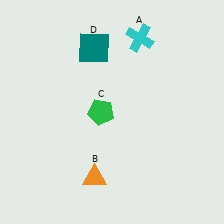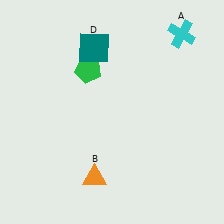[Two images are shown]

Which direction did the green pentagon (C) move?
The green pentagon (C) moved up.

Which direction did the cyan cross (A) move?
The cyan cross (A) moved right.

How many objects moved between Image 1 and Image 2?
2 objects moved between the two images.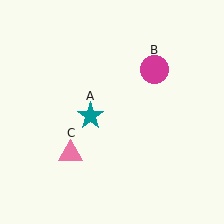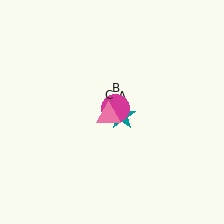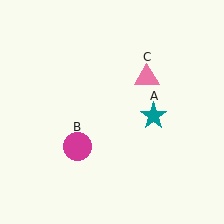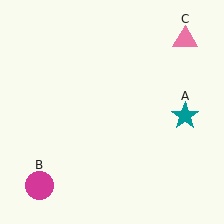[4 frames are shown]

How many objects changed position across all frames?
3 objects changed position: teal star (object A), magenta circle (object B), pink triangle (object C).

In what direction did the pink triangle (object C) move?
The pink triangle (object C) moved up and to the right.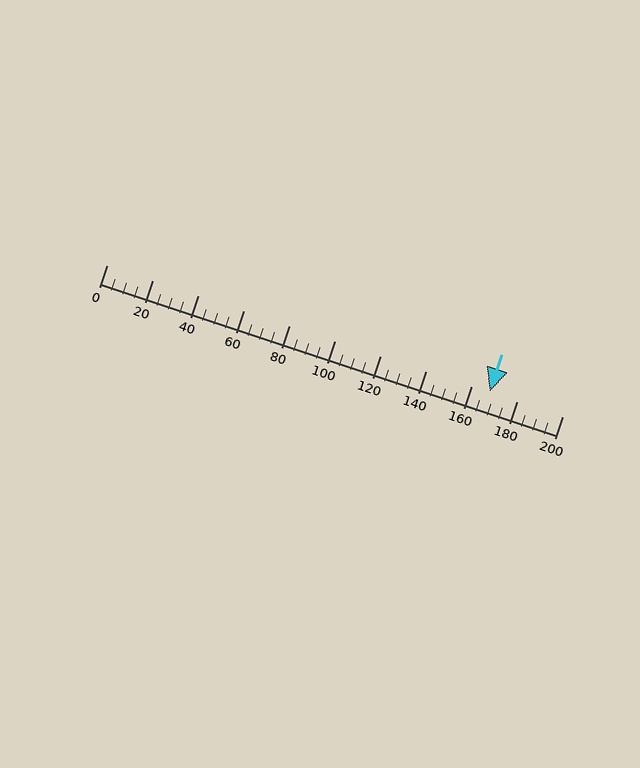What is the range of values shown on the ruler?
The ruler shows values from 0 to 200.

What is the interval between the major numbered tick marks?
The major tick marks are spaced 20 units apart.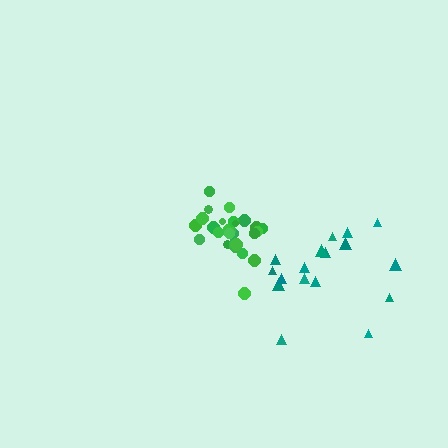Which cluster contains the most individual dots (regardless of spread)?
Green (29).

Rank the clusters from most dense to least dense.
green, teal.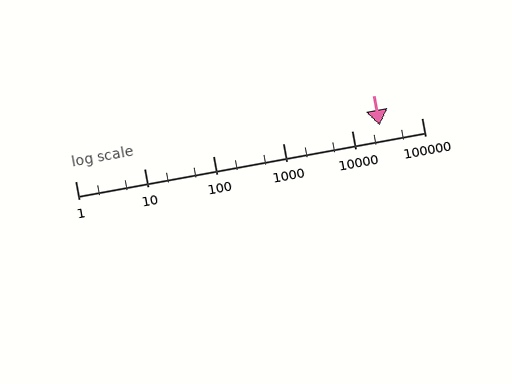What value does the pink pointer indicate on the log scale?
The pointer indicates approximately 25000.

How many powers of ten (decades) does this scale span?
The scale spans 5 decades, from 1 to 100000.